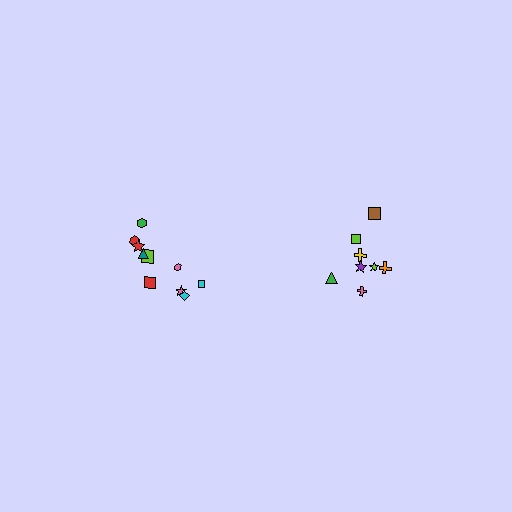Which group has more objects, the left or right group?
The left group.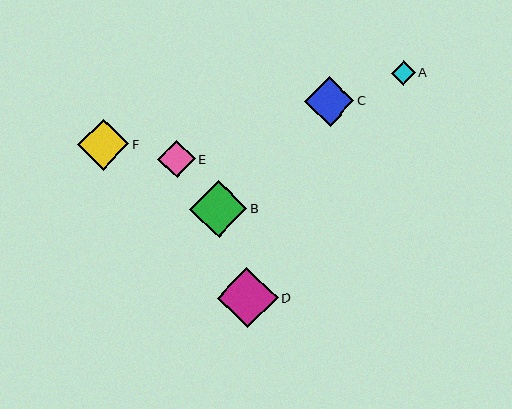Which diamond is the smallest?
Diamond A is the smallest with a size of approximately 24 pixels.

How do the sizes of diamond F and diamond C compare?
Diamond F and diamond C are approximately the same size.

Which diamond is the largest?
Diamond D is the largest with a size of approximately 61 pixels.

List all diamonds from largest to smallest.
From largest to smallest: D, B, F, C, E, A.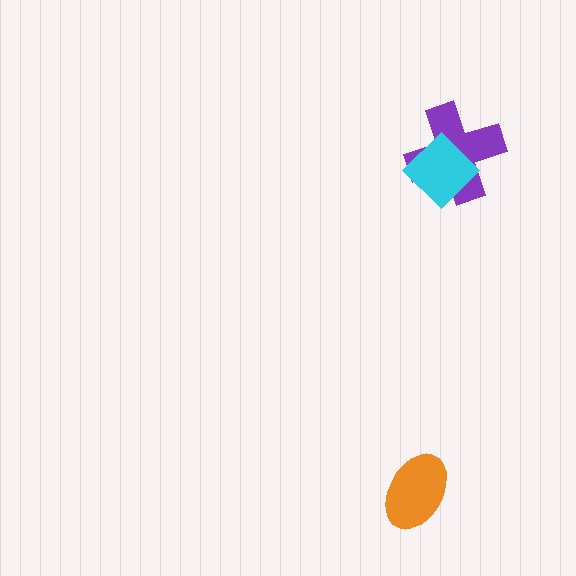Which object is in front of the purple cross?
The cyan diamond is in front of the purple cross.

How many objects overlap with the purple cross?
1 object overlaps with the purple cross.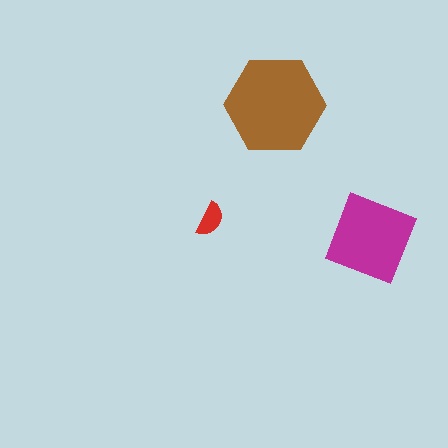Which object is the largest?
The brown hexagon.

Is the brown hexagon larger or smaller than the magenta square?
Larger.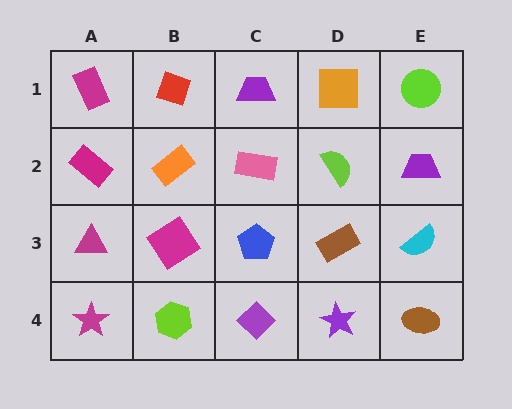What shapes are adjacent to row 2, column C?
A purple trapezoid (row 1, column C), a blue pentagon (row 3, column C), an orange rectangle (row 2, column B), a lime semicircle (row 2, column D).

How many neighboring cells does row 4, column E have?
2.